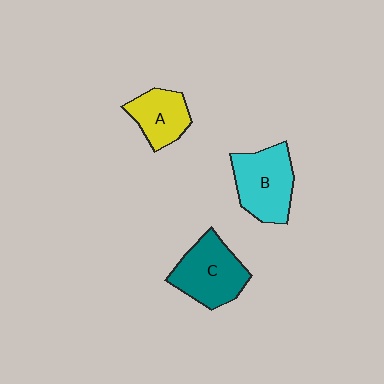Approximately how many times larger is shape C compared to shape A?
Approximately 1.4 times.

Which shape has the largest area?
Shape C (teal).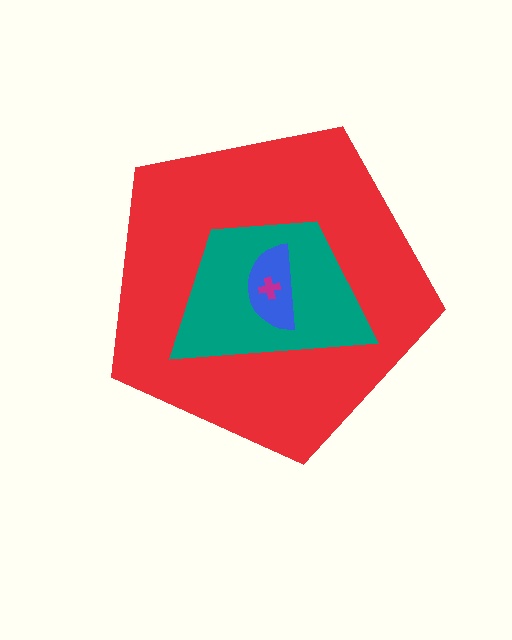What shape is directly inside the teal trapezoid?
The blue semicircle.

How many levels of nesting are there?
4.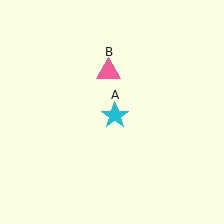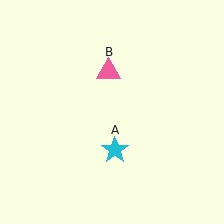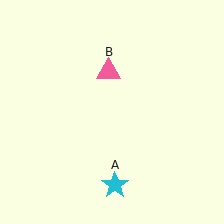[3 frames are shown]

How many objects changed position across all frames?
1 object changed position: cyan star (object A).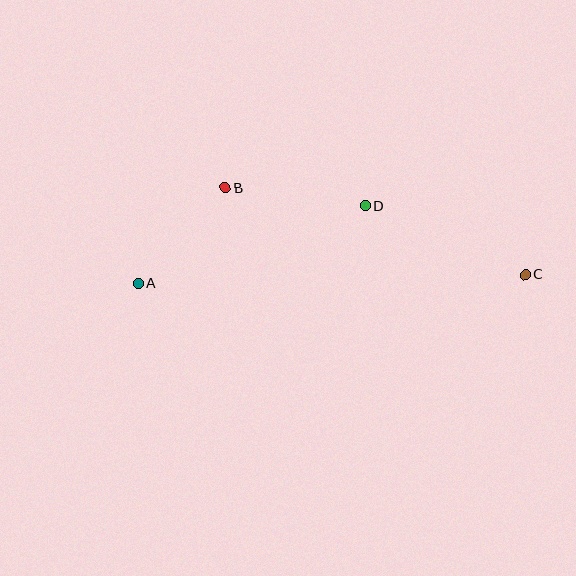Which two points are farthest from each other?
Points A and C are farthest from each other.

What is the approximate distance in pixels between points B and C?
The distance between B and C is approximately 312 pixels.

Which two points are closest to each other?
Points A and B are closest to each other.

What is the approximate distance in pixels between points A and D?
The distance between A and D is approximately 240 pixels.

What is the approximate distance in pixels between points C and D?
The distance between C and D is approximately 174 pixels.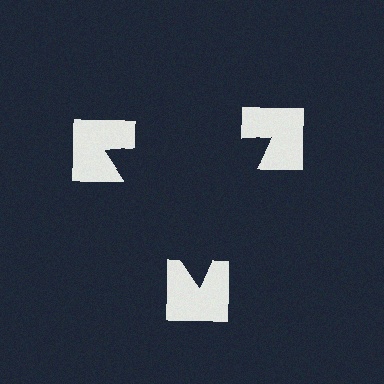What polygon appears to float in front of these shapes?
An illusory triangle — its edges are inferred from the aligned wedge cuts in the notched squares, not physically drawn.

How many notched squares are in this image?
There are 3 — one at each vertex of the illusory triangle.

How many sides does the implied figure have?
3 sides.